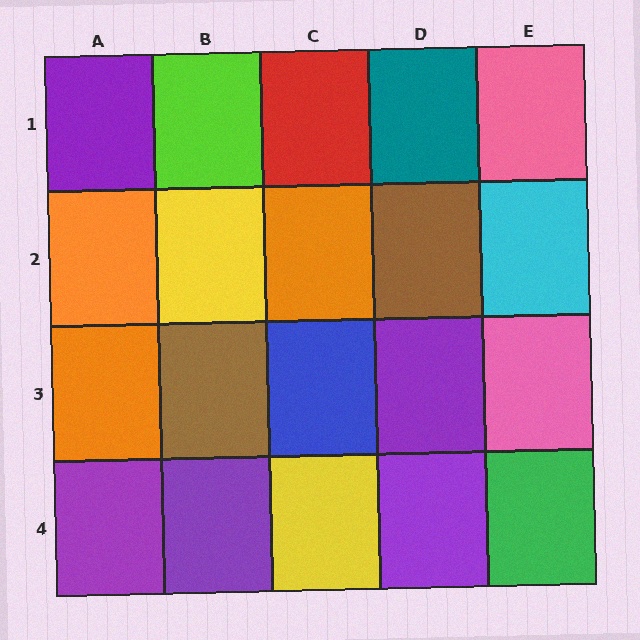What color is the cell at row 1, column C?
Red.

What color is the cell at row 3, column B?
Brown.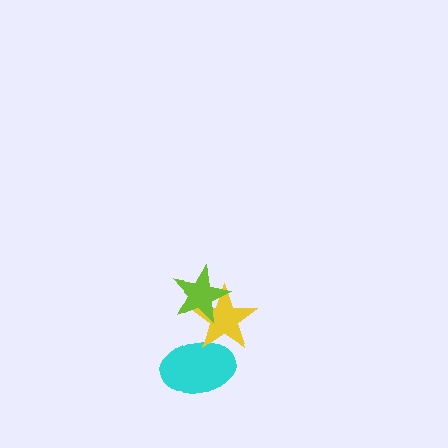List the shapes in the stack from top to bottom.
From top to bottom: the lime star, the yellow star, the cyan ellipse.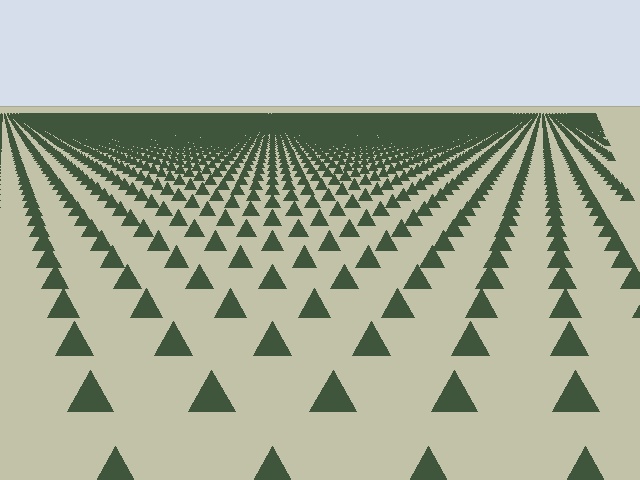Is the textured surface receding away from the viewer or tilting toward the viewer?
The surface is receding away from the viewer. Texture elements get smaller and denser toward the top.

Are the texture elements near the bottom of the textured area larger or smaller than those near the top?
Larger. Near the bottom, elements are closer to the viewer and appear at a bigger on-screen size.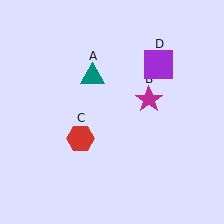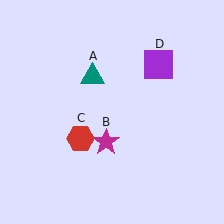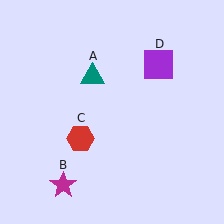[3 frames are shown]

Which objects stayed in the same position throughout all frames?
Teal triangle (object A) and red hexagon (object C) and purple square (object D) remained stationary.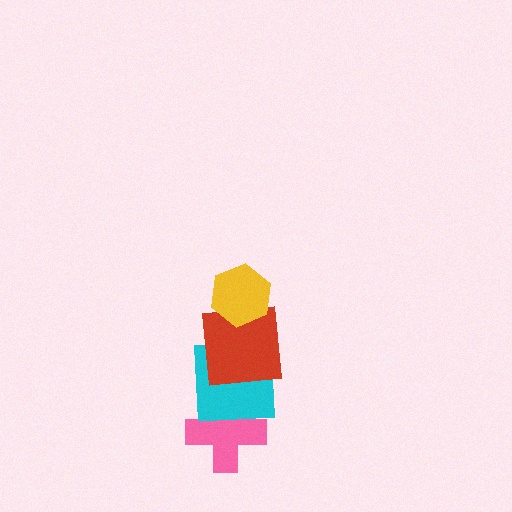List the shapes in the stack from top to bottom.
From top to bottom: the yellow hexagon, the red square, the cyan square, the pink cross.